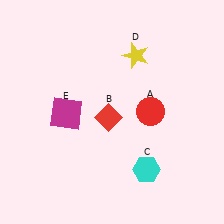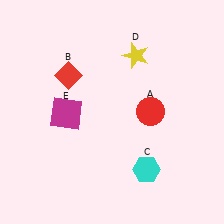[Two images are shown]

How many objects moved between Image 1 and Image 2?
1 object moved between the two images.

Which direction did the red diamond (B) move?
The red diamond (B) moved up.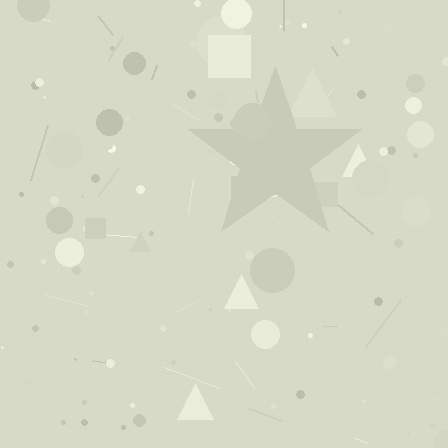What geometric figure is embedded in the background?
A star is embedded in the background.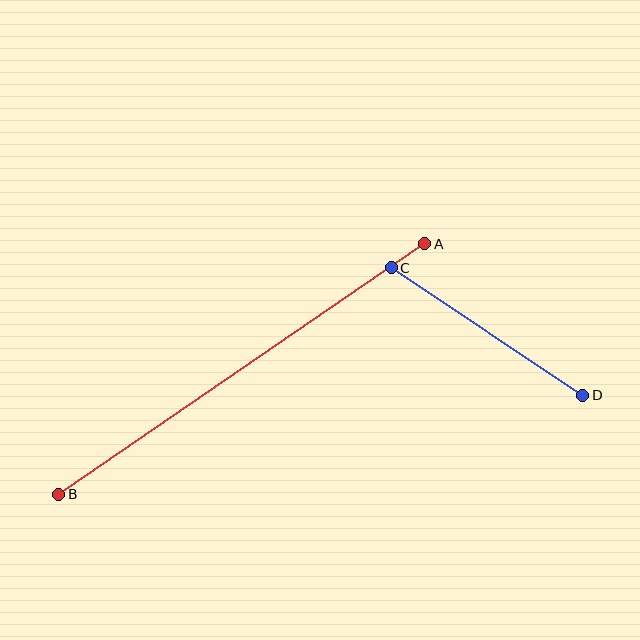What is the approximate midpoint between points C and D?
The midpoint is at approximately (487, 332) pixels.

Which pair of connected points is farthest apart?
Points A and B are farthest apart.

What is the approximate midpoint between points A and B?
The midpoint is at approximately (242, 369) pixels.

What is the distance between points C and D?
The distance is approximately 230 pixels.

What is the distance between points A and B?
The distance is approximately 443 pixels.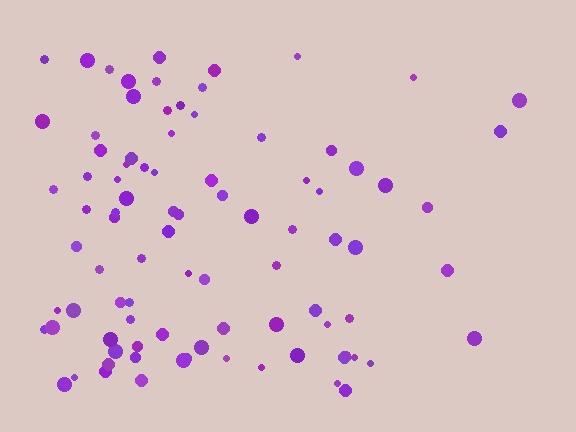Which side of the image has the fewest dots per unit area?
The right.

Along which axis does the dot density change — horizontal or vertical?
Horizontal.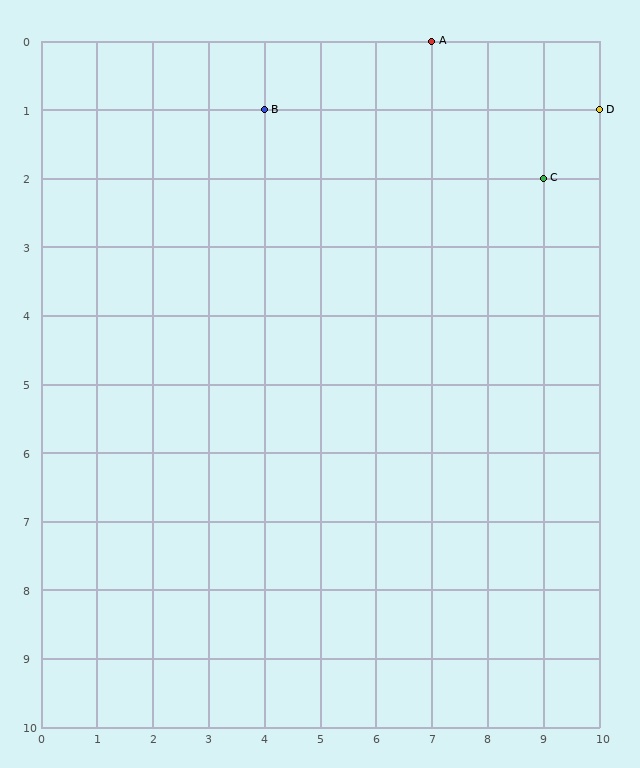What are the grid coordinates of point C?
Point C is at grid coordinates (9, 2).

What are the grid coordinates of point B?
Point B is at grid coordinates (4, 1).